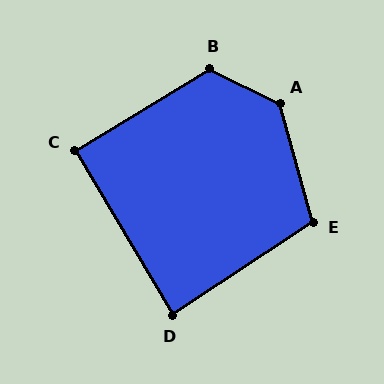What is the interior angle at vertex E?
Approximately 108 degrees (obtuse).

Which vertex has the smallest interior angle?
D, at approximately 87 degrees.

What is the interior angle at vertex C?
Approximately 90 degrees (approximately right).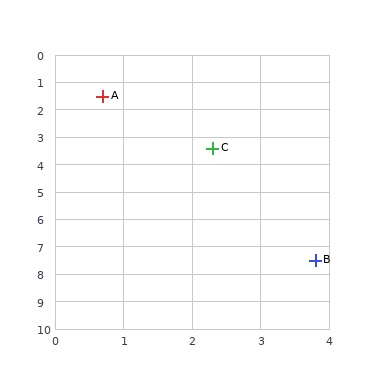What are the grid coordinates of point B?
Point B is at approximately (3.8, 7.5).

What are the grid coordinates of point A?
Point A is at approximately (0.7, 1.5).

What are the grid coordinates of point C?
Point C is at approximately (2.3, 3.4).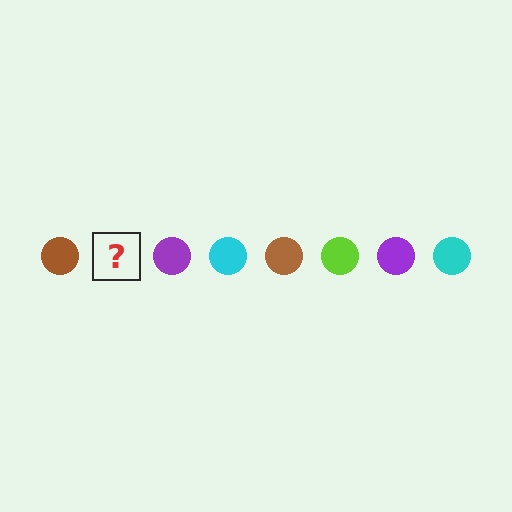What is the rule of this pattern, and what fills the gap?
The rule is that the pattern cycles through brown, lime, purple, cyan circles. The gap should be filled with a lime circle.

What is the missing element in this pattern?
The missing element is a lime circle.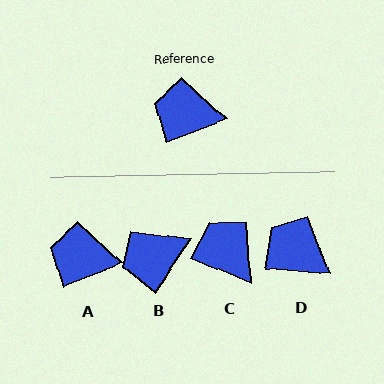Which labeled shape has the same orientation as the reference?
A.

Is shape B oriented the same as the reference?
No, it is off by about 35 degrees.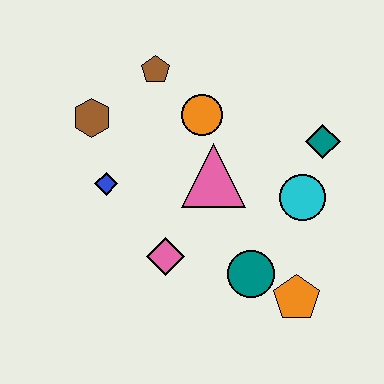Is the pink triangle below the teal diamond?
Yes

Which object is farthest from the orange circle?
The orange pentagon is farthest from the orange circle.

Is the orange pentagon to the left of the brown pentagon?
No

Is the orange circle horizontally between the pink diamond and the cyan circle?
Yes